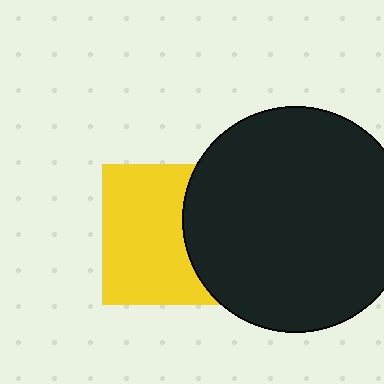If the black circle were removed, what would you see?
You would see the complete yellow square.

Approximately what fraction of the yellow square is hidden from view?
Roughly 37% of the yellow square is hidden behind the black circle.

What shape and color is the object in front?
The object in front is a black circle.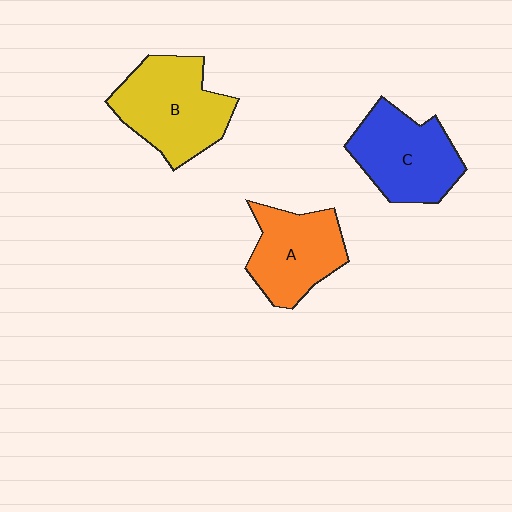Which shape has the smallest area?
Shape A (orange).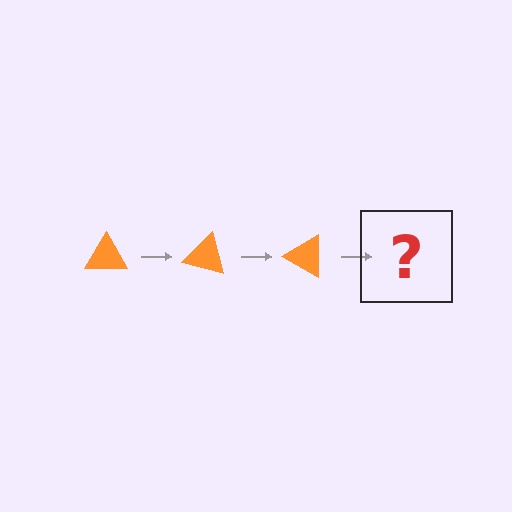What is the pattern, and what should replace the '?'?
The pattern is that the triangle rotates 15 degrees each step. The '?' should be an orange triangle rotated 45 degrees.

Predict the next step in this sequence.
The next step is an orange triangle rotated 45 degrees.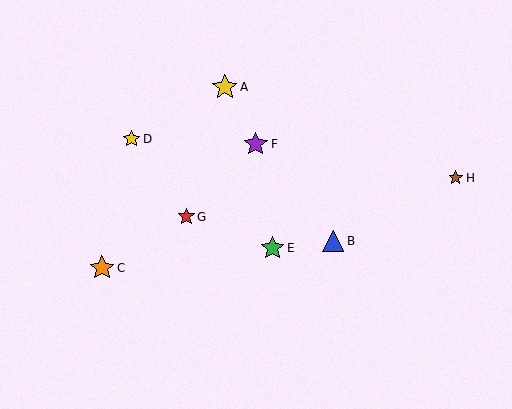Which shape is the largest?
The yellow star (labeled A) is the largest.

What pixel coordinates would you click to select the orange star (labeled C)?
Click at (102, 268) to select the orange star C.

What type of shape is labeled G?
Shape G is a red star.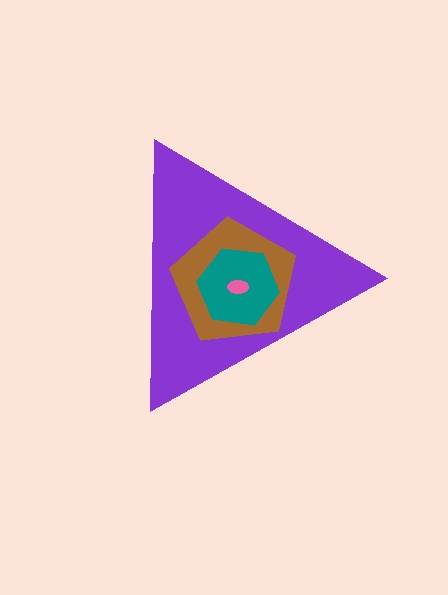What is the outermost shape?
The purple triangle.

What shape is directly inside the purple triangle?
The brown pentagon.